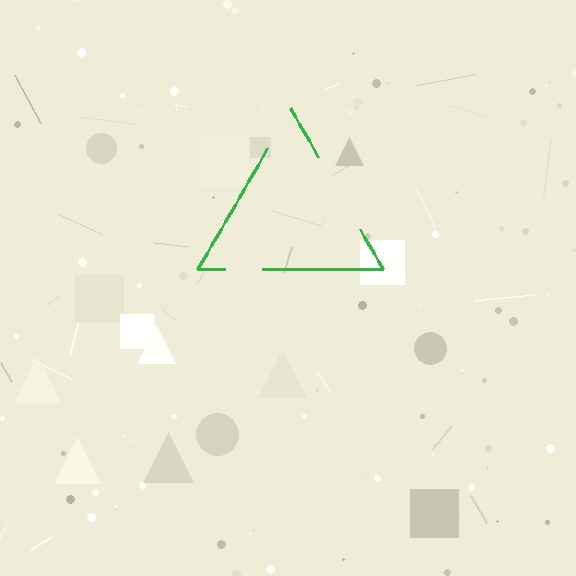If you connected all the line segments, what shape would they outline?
They would outline a triangle.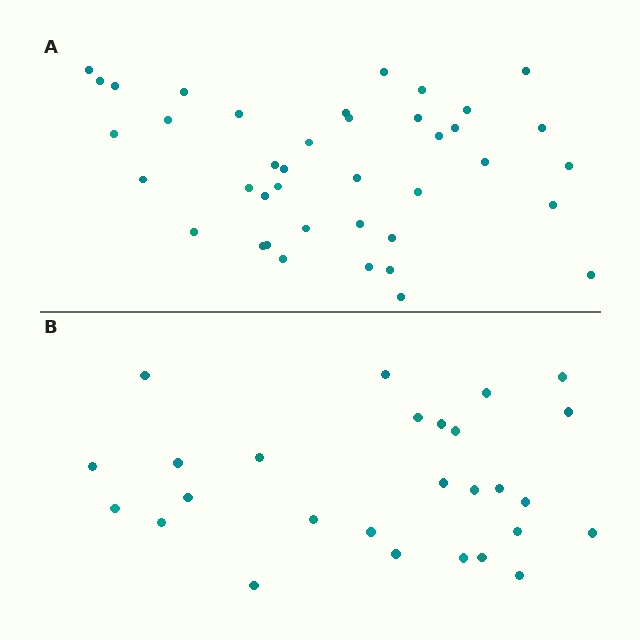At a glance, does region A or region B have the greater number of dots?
Region A (the top region) has more dots.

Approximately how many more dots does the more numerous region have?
Region A has approximately 15 more dots than region B.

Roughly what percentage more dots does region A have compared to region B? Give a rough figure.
About 50% more.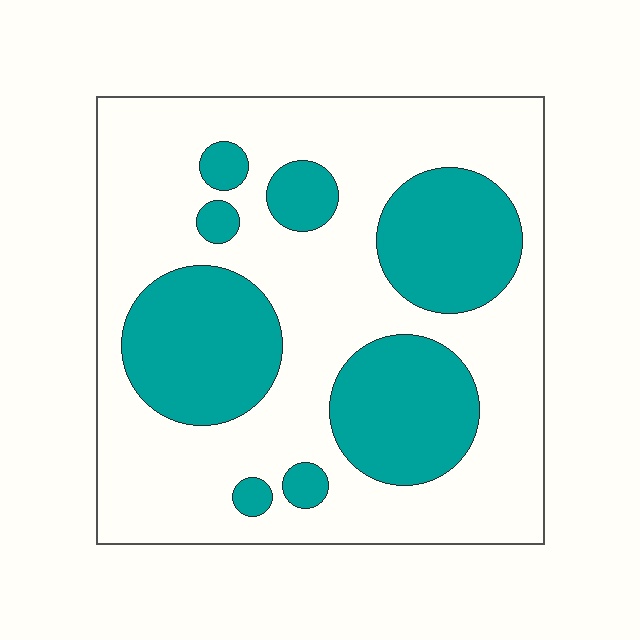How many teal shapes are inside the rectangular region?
8.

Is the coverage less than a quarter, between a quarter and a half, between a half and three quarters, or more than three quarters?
Between a quarter and a half.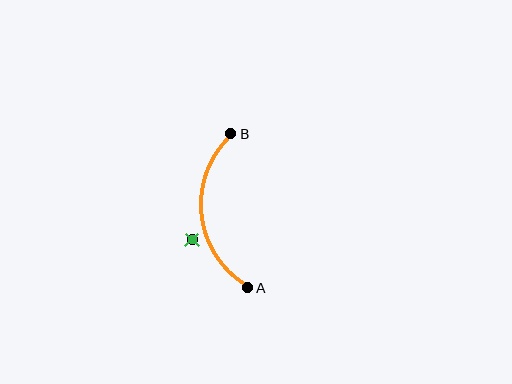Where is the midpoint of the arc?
The arc midpoint is the point on the curve farthest from the straight line joining A and B. It sits to the left of that line.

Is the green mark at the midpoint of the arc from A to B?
No — the green mark does not lie on the arc at all. It sits slightly outside the curve.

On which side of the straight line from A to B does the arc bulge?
The arc bulges to the left of the straight line connecting A and B.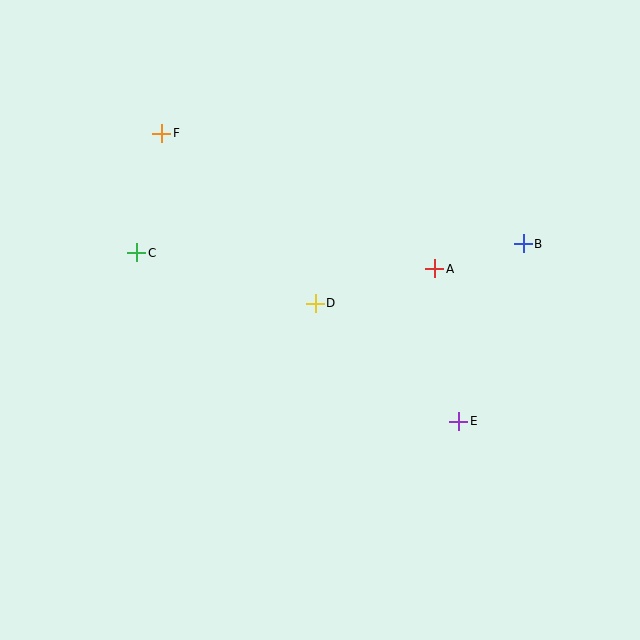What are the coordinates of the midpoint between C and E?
The midpoint between C and E is at (298, 337).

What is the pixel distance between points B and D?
The distance between B and D is 216 pixels.